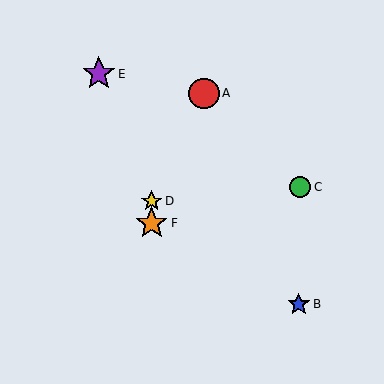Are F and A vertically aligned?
No, F is at x≈152 and A is at x≈204.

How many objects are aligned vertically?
2 objects (D, F) are aligned vertically.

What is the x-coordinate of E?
Object E is at x≈99.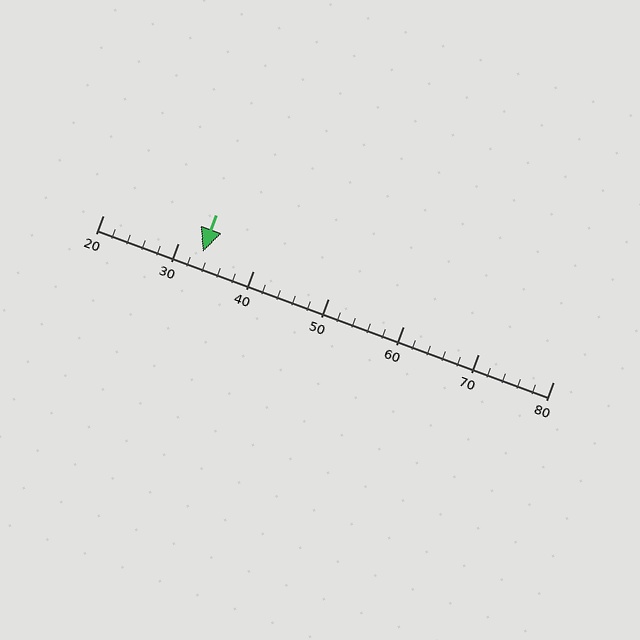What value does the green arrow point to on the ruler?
The green arrow points to approximately 33.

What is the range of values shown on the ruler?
The ruler shows values from 20 to 80.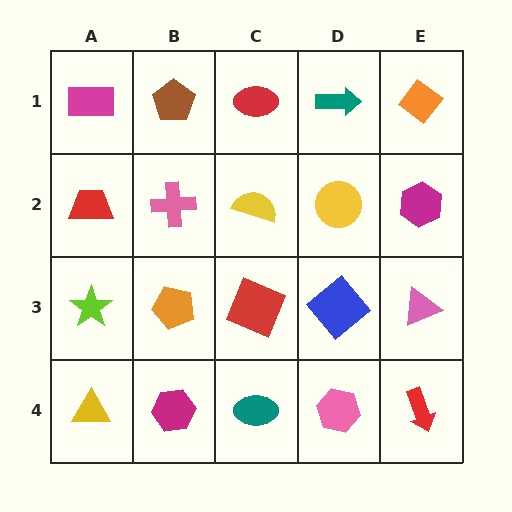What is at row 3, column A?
A lime star.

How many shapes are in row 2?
5 shapes.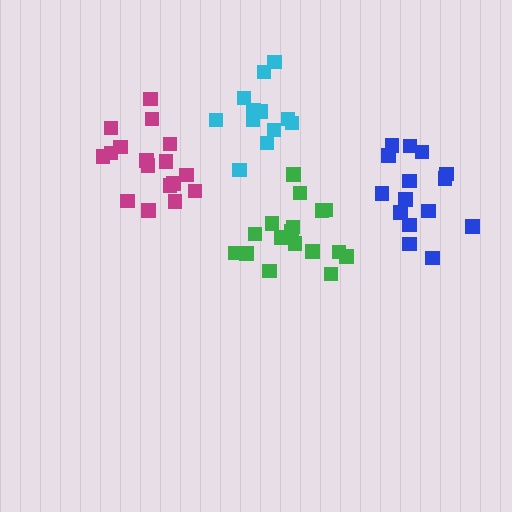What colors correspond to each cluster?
The clusters are colored: green, cyan, blue, magenta.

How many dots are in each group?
Group 1: 17 dots, Group 2: 12 dots, Group 3: 16 dots, Group 4: 17 dots (62 total).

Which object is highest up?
The cyan cluster is topmost.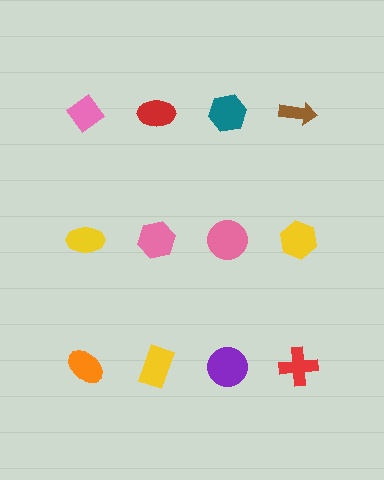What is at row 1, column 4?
A brown arrow.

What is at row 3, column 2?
A yellow rectangle.